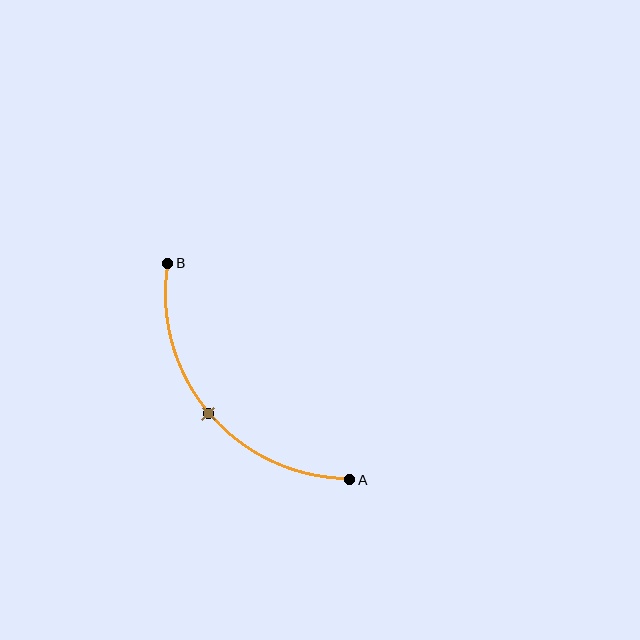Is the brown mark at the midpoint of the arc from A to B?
Yes. The brown mark lies on the arc at equal arc-length from both A and B — it is the arc midpoint.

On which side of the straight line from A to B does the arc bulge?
The arc bulges below and to the left of the straight line connecting A and B.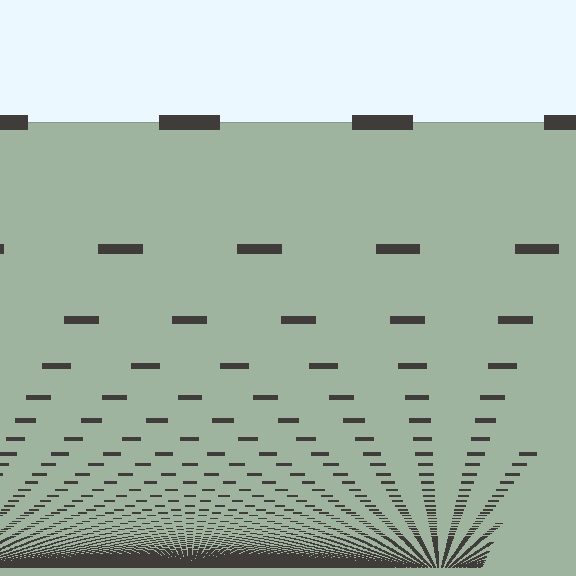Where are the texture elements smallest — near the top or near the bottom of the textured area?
Near the bottom.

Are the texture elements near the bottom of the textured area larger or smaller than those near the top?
Smaller. The gradient is inverted — elements near the bottom are smaller and denser.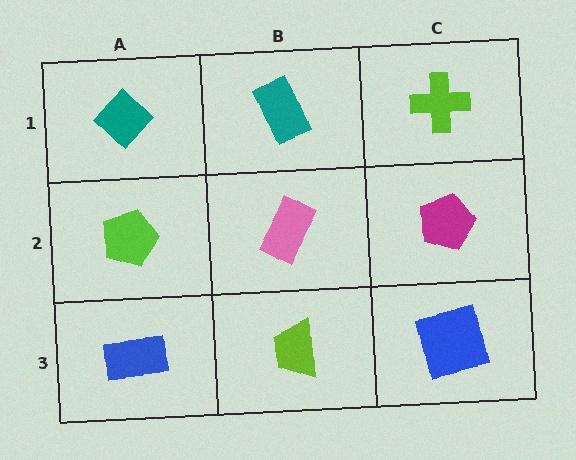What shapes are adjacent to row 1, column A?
A lime pentagon (row 2, column A), a teal rectangle (row 1, column B).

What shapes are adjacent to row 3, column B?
A pink rectangle (row 2, column B), a blue rectangle (row 3, column A), a blue square (row 3, column C).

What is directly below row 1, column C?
A magenta pentagon.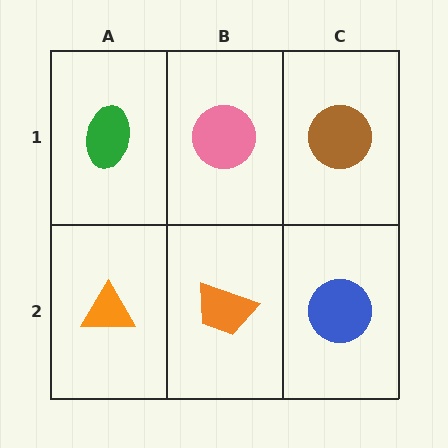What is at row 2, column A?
An orange triangle.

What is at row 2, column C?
A blue circle.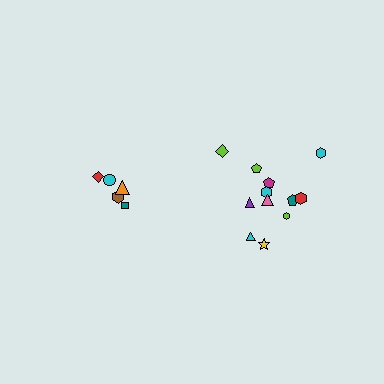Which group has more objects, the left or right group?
The right group.